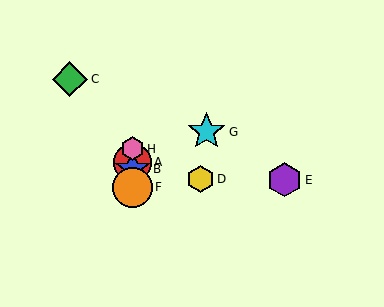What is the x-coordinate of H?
Object H is at x≈133.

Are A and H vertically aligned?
Yes, both are at x≈133.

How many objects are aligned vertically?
4 objects (A, B, F, H) are aligned vertically.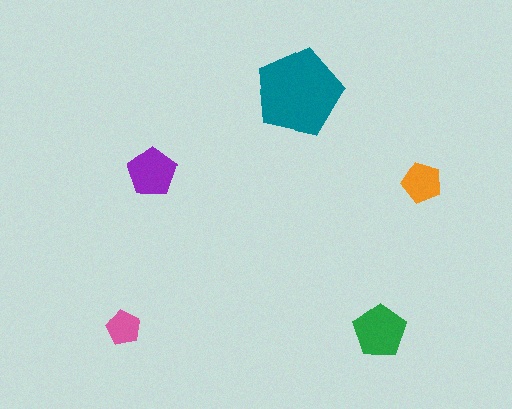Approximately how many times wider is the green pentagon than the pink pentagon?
About 1.5 times wider.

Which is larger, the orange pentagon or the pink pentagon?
The orange one.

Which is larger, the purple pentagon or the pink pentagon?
The purple one.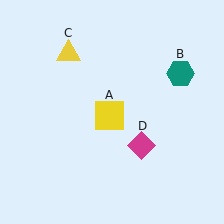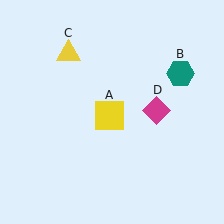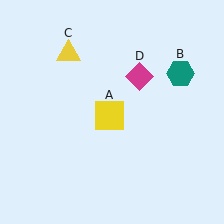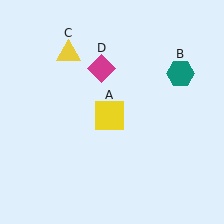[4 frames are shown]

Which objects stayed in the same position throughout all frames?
Yellow square (object A) and teal hexagon (object B) and yellow triangle (object C) remained stationary.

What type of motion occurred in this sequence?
The magenta diamond (object D) rotated counterclockwise around the center of the scene.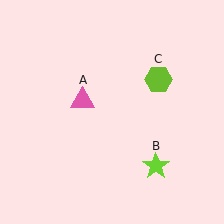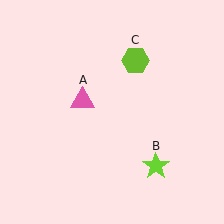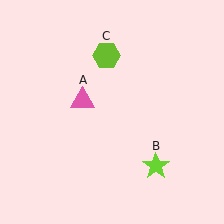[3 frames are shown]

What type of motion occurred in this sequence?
The lime hexagon (object C) rotated counterclockwise around the center of the scene.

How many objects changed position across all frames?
1 object changed position: lime hexagon (object C).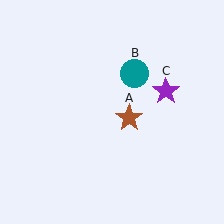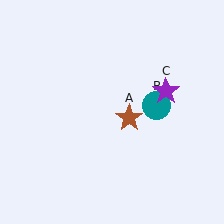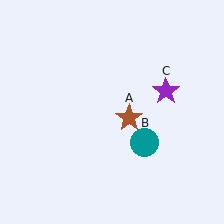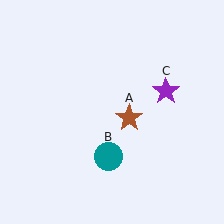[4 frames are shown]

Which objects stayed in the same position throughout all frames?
Brown star (object A) and purple star (object C) remained stationary.